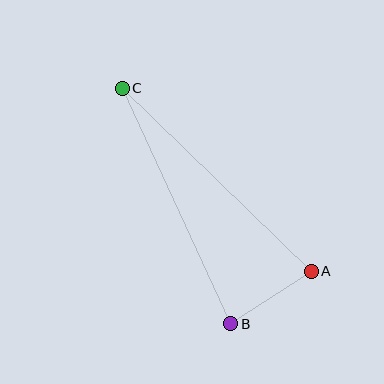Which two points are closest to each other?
Points A and B are closest to each other.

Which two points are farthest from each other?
Points A and C are farthest from each other.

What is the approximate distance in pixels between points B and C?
The distance between B and C is approximately 260 pixels.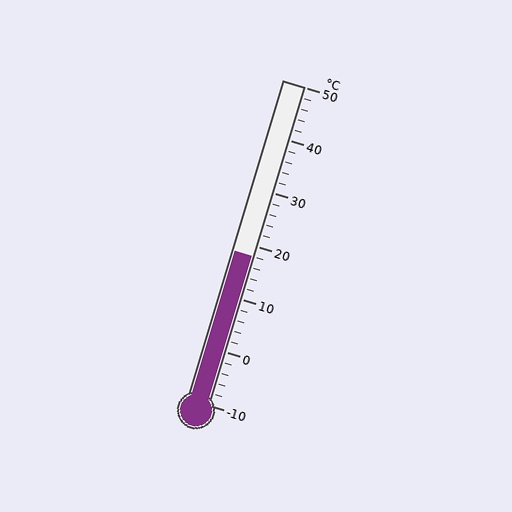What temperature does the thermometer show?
The thermometer shows approximately 18°C.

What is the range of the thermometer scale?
The thermometer scale ranges from -10°C to 50°C.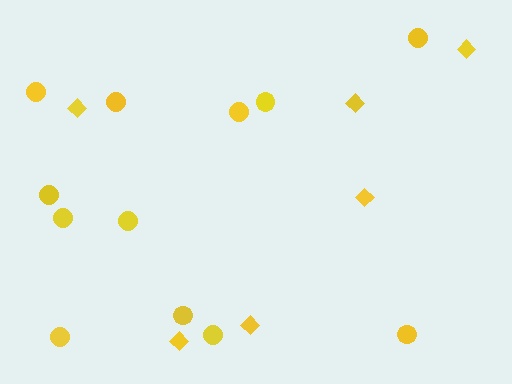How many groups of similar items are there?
There are 2 groups: one group of circles (12) and one group of diamonds (6).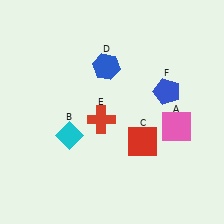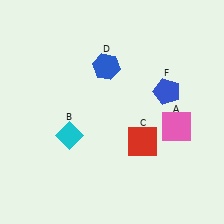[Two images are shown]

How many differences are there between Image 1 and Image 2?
There is 1 difference between the two images.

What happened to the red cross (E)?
The red cross (E) was removed in Image 2. It was in the bottom-left area of Image 1.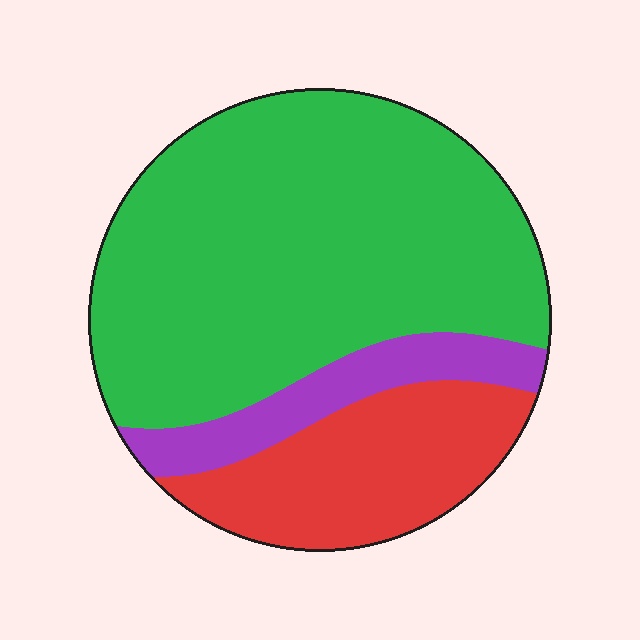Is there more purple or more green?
Green.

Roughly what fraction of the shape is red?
Red takes up between a sixth and a third of the shape.